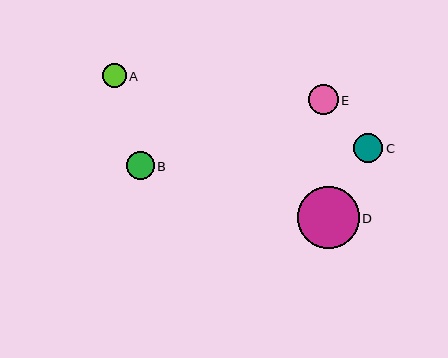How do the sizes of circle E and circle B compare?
Circle E and circle B are approximately the same size.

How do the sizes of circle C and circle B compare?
Circle C and circle B are approximately the same size.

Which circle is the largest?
Circle D is the largest with a size of approximately 62 pixels.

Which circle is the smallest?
Circle A is the smallest with a size of approximately 23 pixels.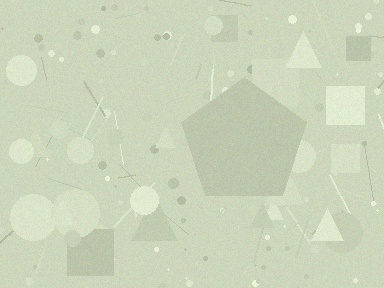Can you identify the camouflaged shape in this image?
The camouflaged shape is a pentagon.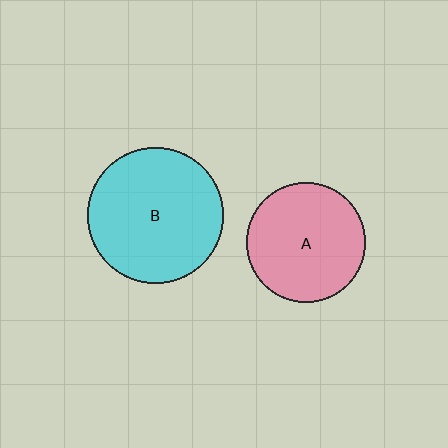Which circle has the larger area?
Circle B (cyan).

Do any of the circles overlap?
No, none of the circles overlap.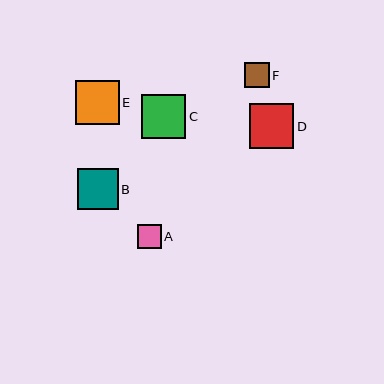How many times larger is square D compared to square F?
Square D is approximately 1.8 times the size of square F.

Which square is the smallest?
Square A is the smallest with a size of approximately 24 pixels.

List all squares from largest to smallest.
From largest to smallest: D, C, E, B, F, A.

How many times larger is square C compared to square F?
Square C is approximately 1.8 times the size of square F.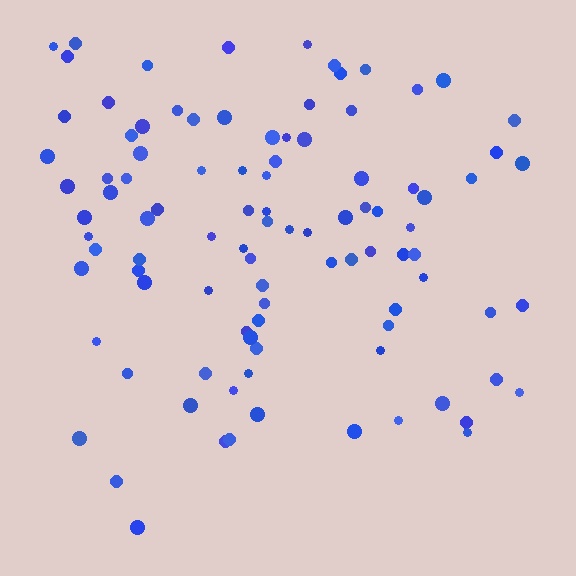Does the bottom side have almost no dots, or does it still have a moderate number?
Still a moderate number, just noticeably fewer than the top.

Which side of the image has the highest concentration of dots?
The top.